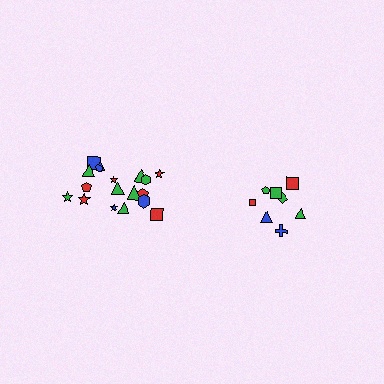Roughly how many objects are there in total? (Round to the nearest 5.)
Roughly 25 objects in total.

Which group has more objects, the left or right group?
The left group.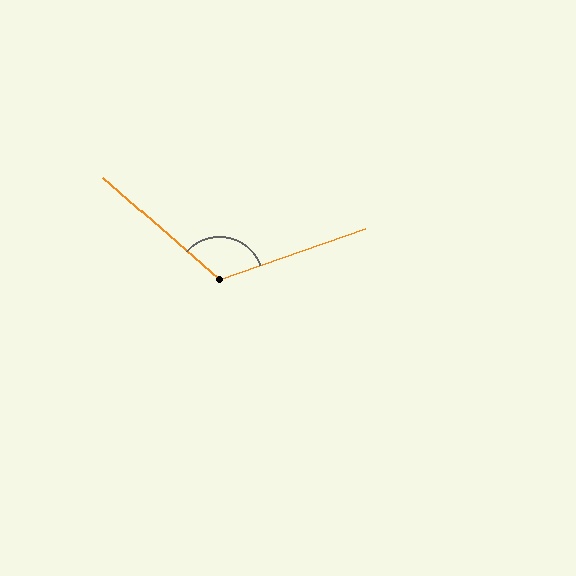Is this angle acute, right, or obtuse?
It is obtuse.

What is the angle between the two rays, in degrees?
Approximately 119 degrees.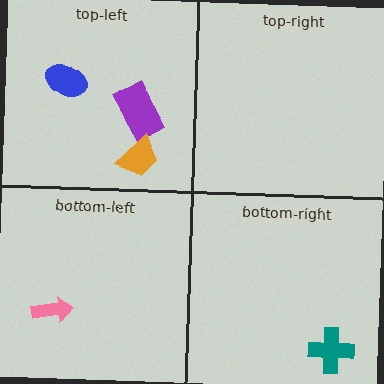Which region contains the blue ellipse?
The top-left region.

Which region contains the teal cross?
The bottom-right region.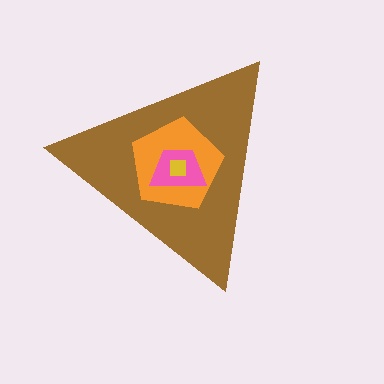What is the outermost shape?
The brown triangle.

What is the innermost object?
The yellow square.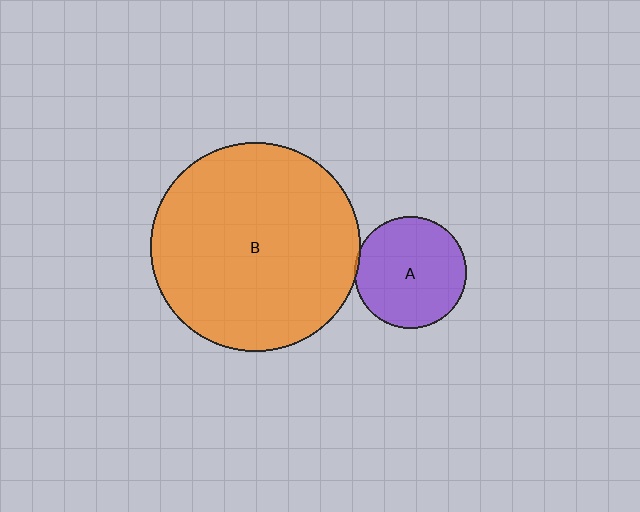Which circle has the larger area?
Circle B (orange).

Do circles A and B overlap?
Yes.